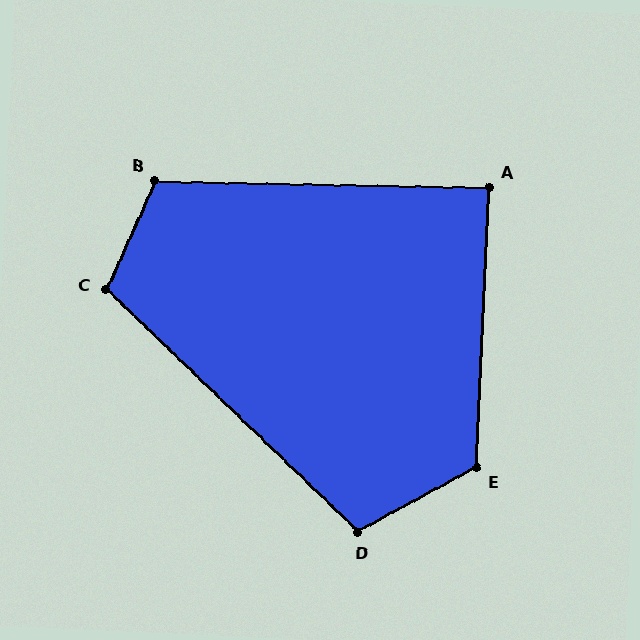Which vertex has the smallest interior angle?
A, at approximately 88 degrees.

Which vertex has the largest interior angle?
E, at approximately 121 degrees.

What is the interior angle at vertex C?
Approximately 110 degrees (obtuse).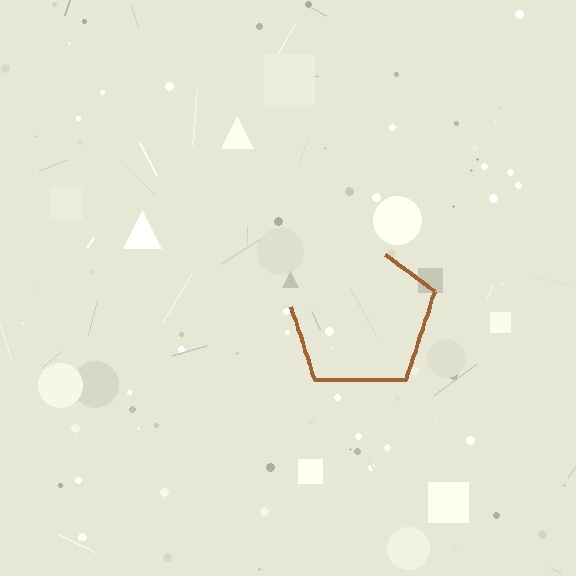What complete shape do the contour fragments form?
The contour fragments form a pentagon.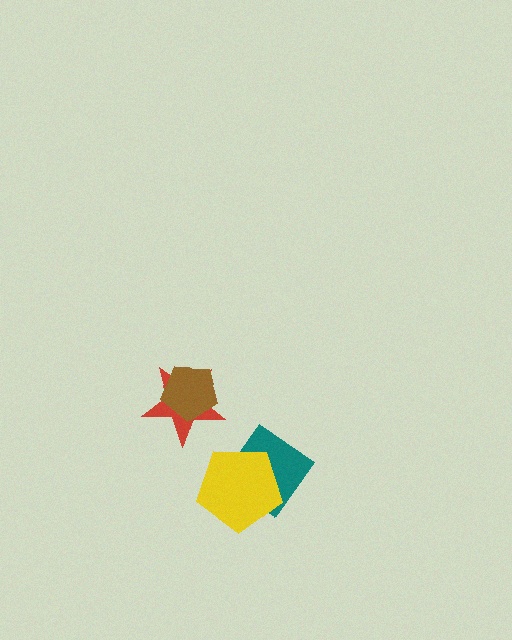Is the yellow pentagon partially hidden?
No, no other shape covers it.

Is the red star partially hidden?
Yes, it is partially covered by another shape.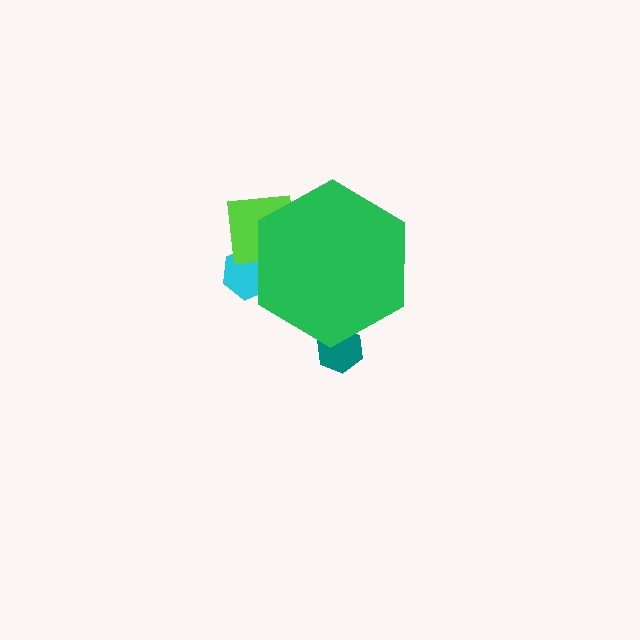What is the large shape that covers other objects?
A green hexagon.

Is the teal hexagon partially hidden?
Yes, the teal hexagon is partially hidden behind the green hexagon.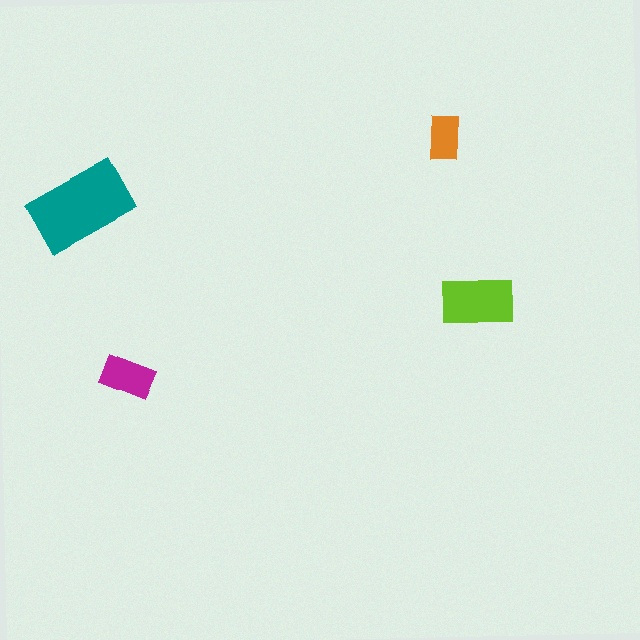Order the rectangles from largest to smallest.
the teal one, the lime one, the magenta one, the orange one.